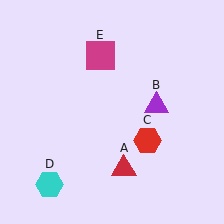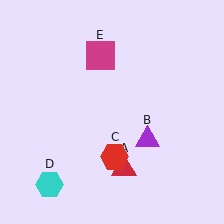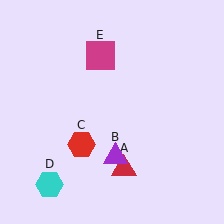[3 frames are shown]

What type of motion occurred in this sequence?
The purple triangle (object B), red hexagon (object C) rotated clockwise around the center of the scene.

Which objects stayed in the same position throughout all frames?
Red triangle (object A) and cyan hexagon (object D) and magenta square (object E) remained stationary.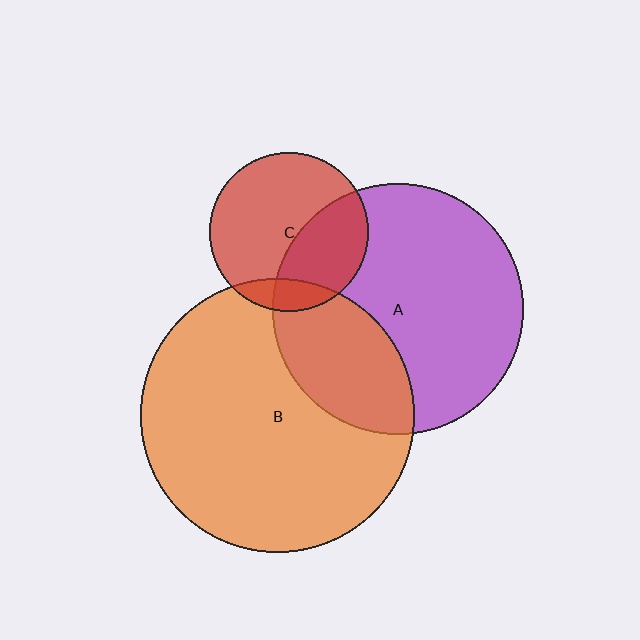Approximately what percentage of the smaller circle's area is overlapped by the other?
Approximately 30%.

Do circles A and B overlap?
Yes.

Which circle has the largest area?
Circle B (orange).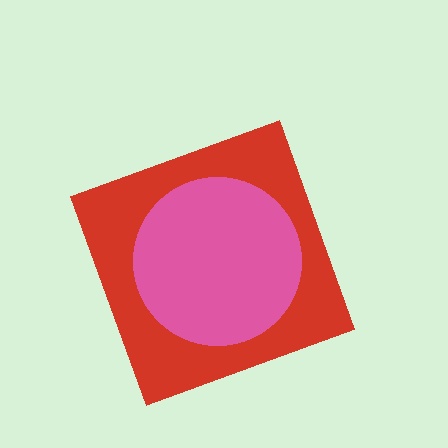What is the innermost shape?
The pink circle.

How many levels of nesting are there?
2.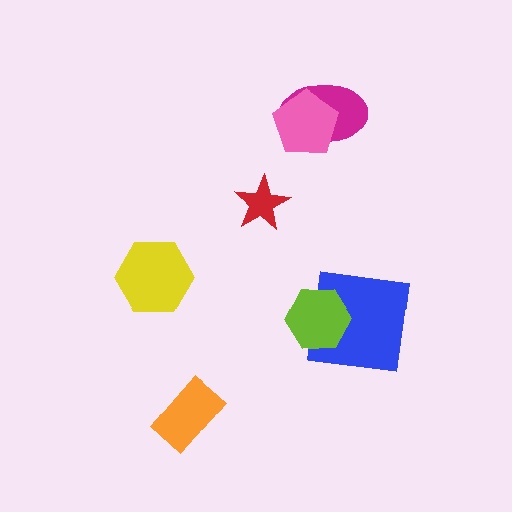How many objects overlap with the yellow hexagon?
0 objects overlap with the yellow hexagon.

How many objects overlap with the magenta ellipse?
1 object overlaps with the magenta ellipse.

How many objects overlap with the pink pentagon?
1 object overlaps with the pink pentagon.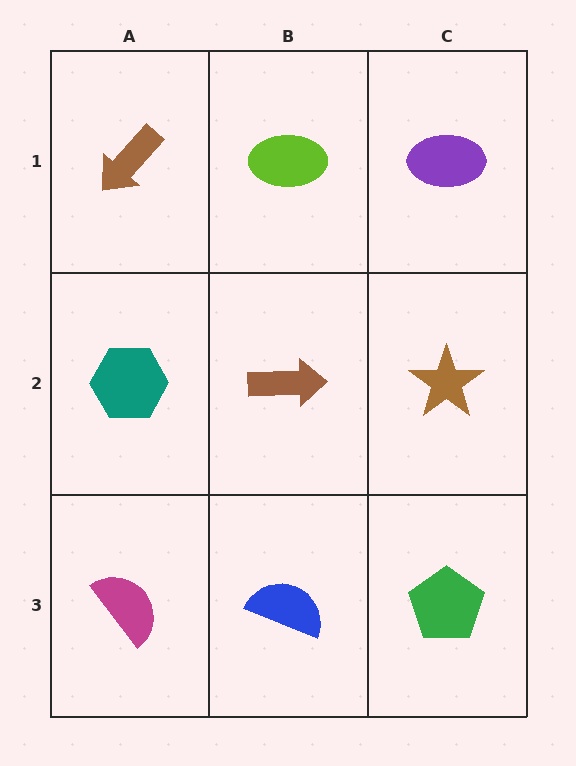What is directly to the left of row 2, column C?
A brown arrow.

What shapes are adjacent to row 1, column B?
A brown arrow (row 2, column B), a brown arrow (row 1, column A), a purple ellipse (row 1, column C).